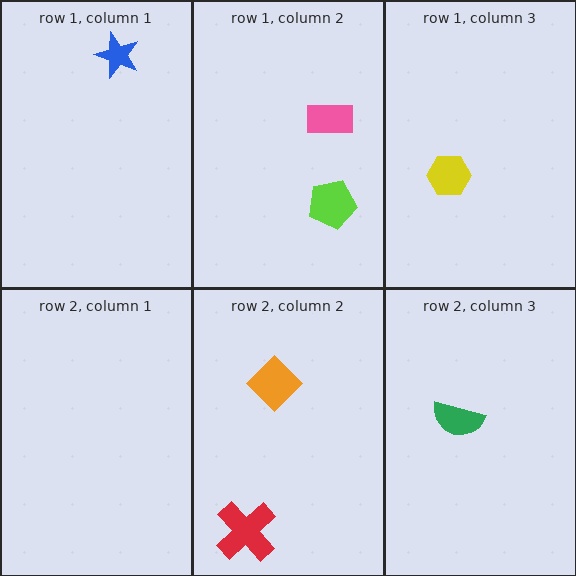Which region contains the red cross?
The row 2, column 2 region.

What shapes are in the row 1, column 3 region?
The yellow hexagon.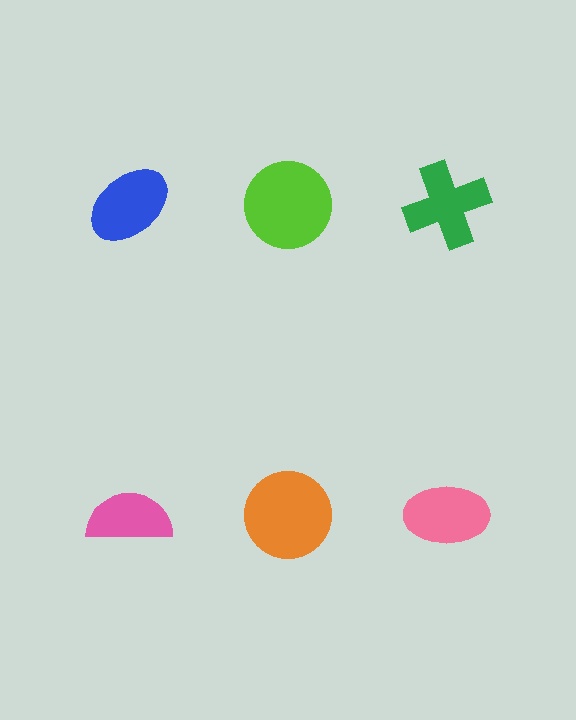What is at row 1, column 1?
A blue ellipse.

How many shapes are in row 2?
3 shapes.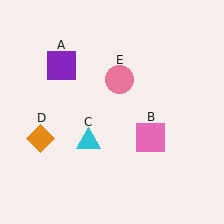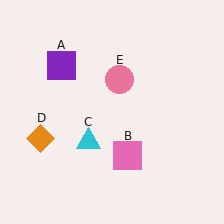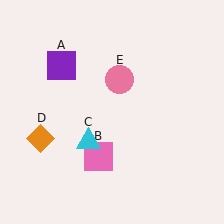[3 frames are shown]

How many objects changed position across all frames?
1 object changed position: pink square (object B).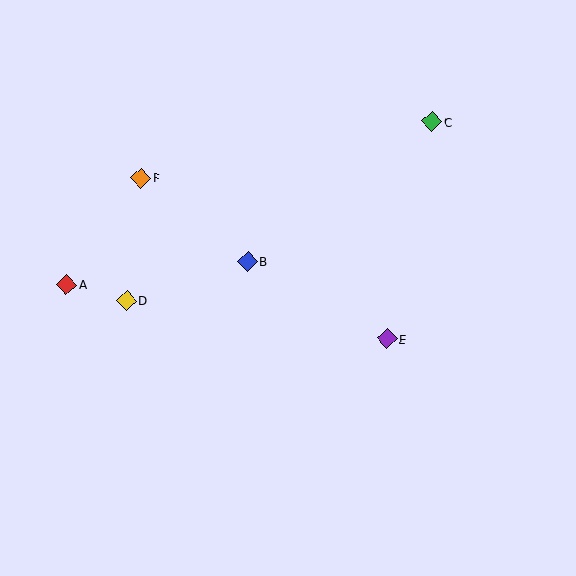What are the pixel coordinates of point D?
Point D is at (126, 300).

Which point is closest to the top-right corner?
Point C is closest to the top-right corner.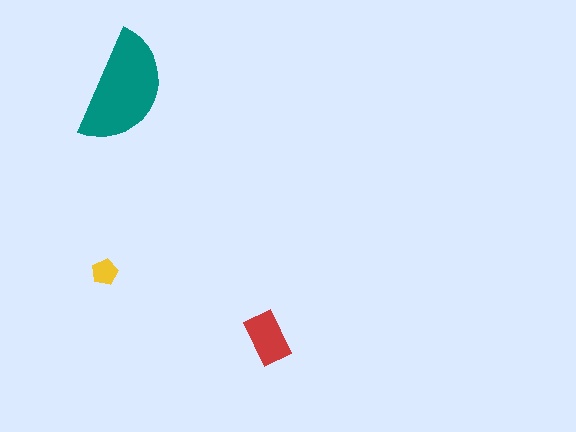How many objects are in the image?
There are 3 objects in the image.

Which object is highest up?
The teal semicircle is topmost.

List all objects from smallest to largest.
The yellow pentagon, the red rectangle, the teal semicircle.